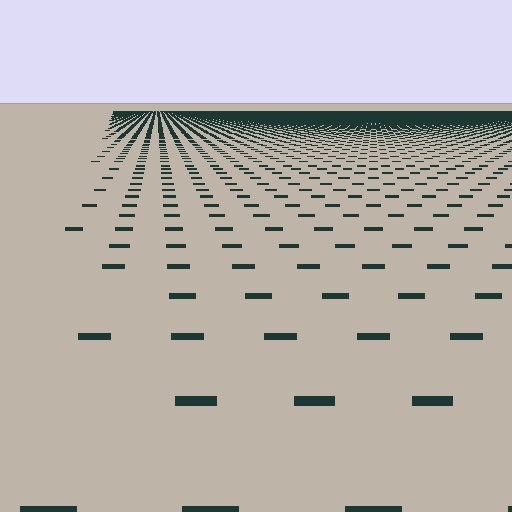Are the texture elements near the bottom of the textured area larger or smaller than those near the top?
Larger. Near the bottom, elements are closer to the viewer and appear at a bigger on-screen size.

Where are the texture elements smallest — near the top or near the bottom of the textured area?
Near the top.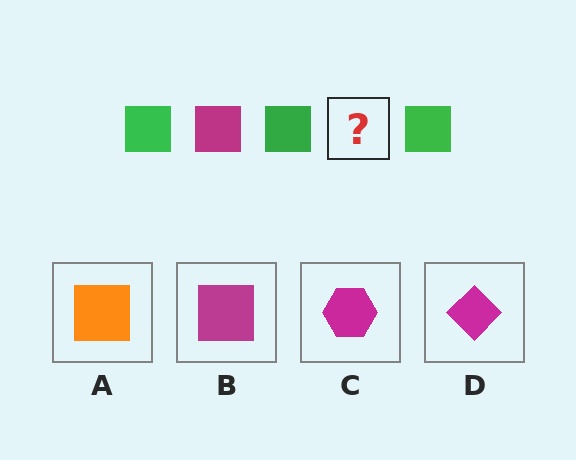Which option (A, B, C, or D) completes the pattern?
B.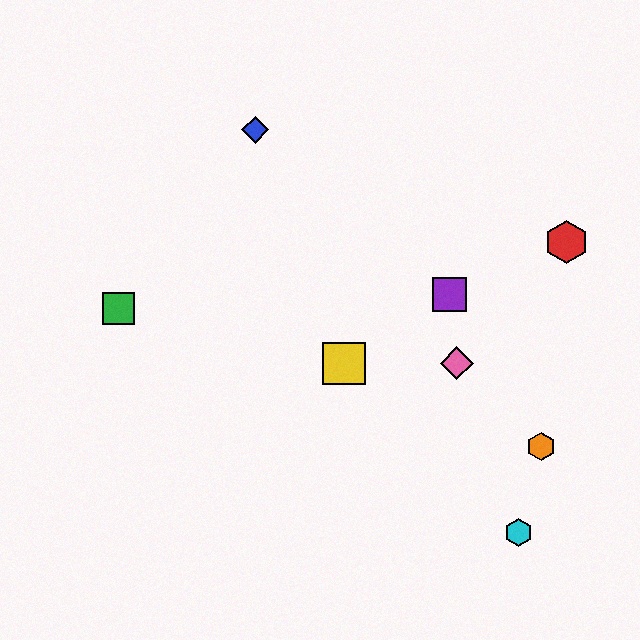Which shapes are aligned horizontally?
The yellow square, the pink diamond are aligned horizontally.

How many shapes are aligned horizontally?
2 shapes (the yellow square, the pink diamond) are aligned horizontally.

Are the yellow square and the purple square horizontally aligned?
No, the yellow square is at y≈363 and the purple square is at y≈295.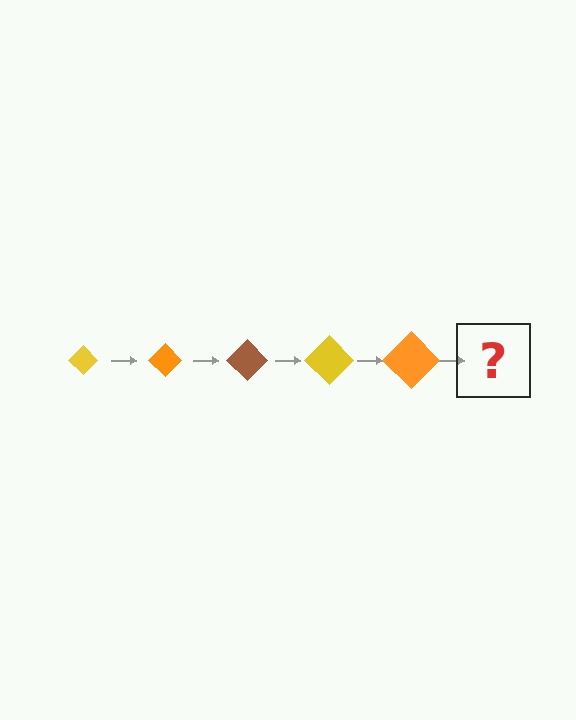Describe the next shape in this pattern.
It should be a brown diamond, larger than the previous one.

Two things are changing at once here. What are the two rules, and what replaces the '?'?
The two rules are that the diamond grows larger each step and the color cycles through yellow, orange, and brown. The '?' should be a brown diamond, larger than the previous one.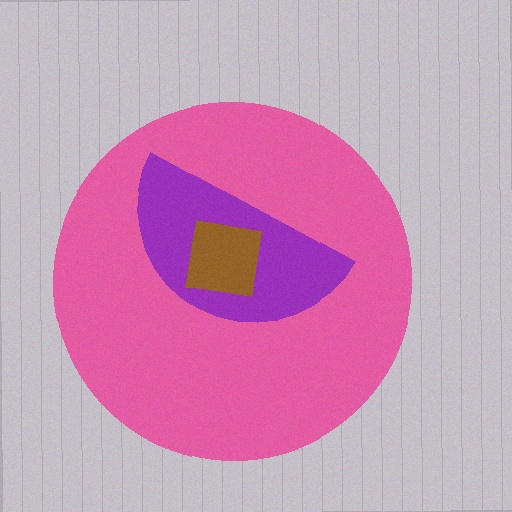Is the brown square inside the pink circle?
Yes.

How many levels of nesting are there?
3.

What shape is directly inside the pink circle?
The purple semicircle.